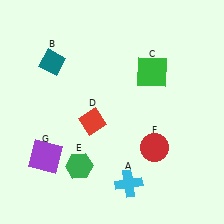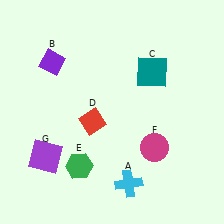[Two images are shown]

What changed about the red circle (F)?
In Image 1, F is red. In Image 2, it changed to magenta.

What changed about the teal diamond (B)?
In Image 1, B is teal. In Image 2, it changed to purple.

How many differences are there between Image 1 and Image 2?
There are 3 differences between the two images.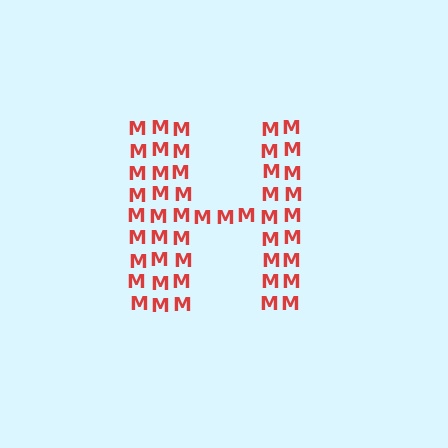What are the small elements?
The small elements are letter M's.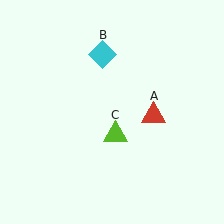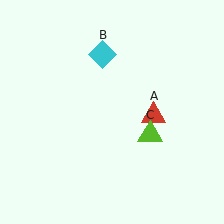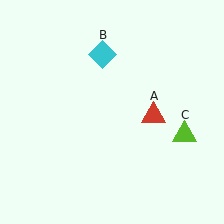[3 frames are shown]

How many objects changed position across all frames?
1 object changed position: lime triangle (object C).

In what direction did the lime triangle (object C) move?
The lime triangle (object C) moved right.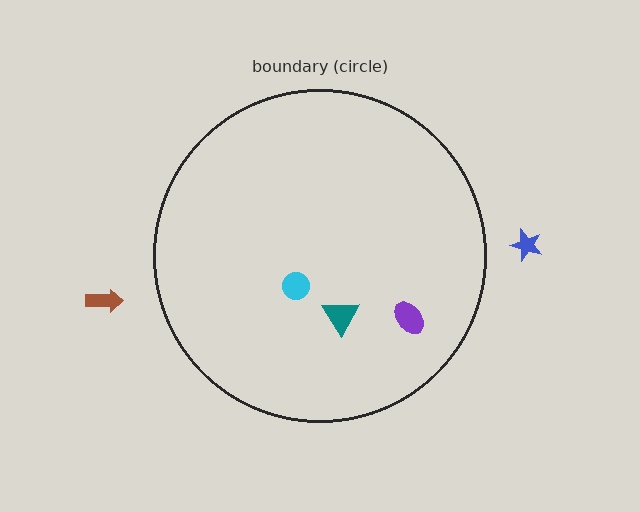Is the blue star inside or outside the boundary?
Outside.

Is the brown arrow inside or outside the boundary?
Outside.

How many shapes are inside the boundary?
3 inside, 2 outside.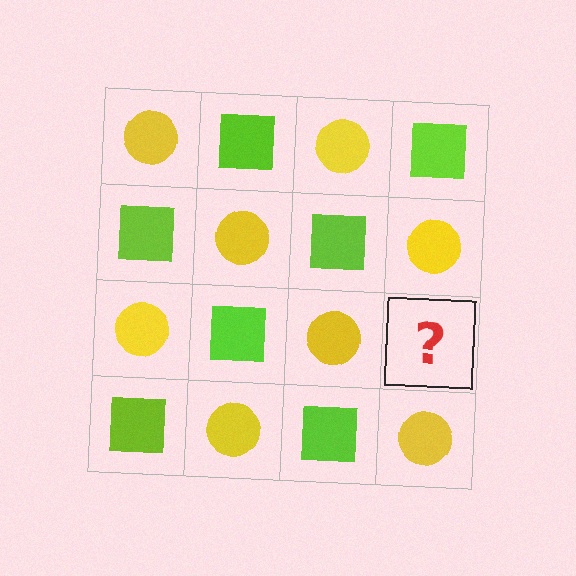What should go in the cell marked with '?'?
The missing cell should contain a lime square.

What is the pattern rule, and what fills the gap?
The rule is that it alternates yellow circle and lime square in a checkerboard pattern. The gap should be filled with a lime square.